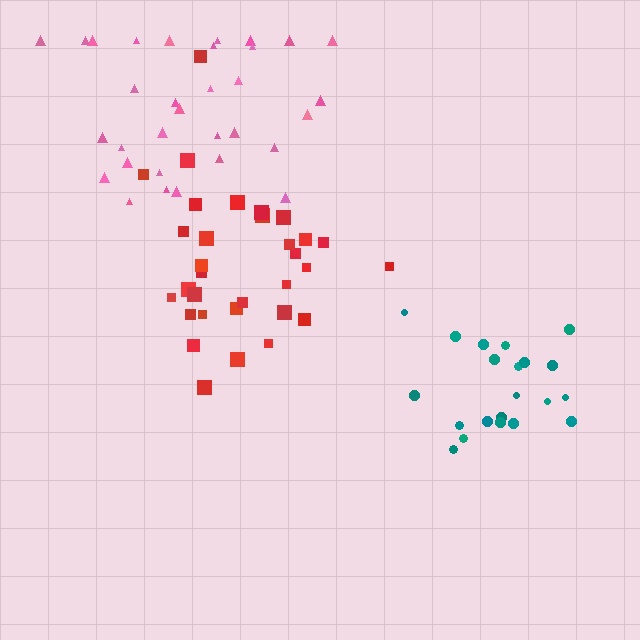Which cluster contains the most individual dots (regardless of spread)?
Red (32).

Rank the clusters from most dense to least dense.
red, pink, teal.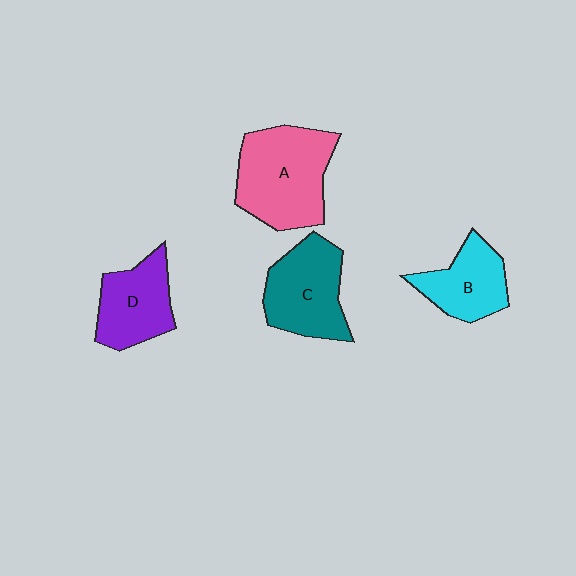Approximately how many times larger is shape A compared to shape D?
Approximately 1.5 times.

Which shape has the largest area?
Shape A (pink).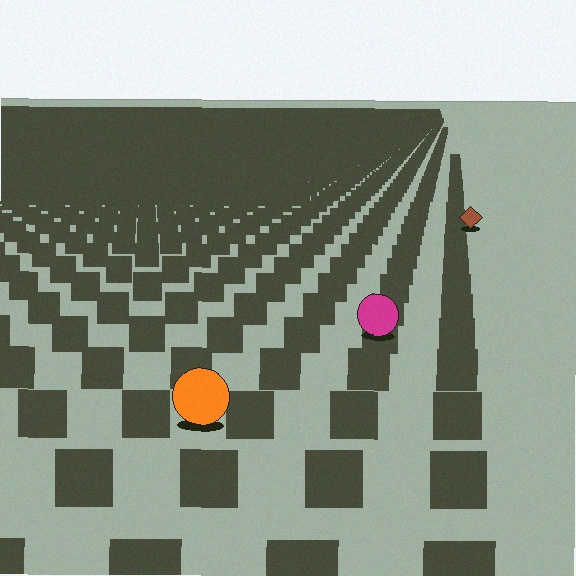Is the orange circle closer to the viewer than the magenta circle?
Yes. The orange circle is closer — you can tell from the texture gradient: the ground texture is coarser near it.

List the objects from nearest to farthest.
From nearest to farthest: the orange circle, the magenta circle, the brown diamond.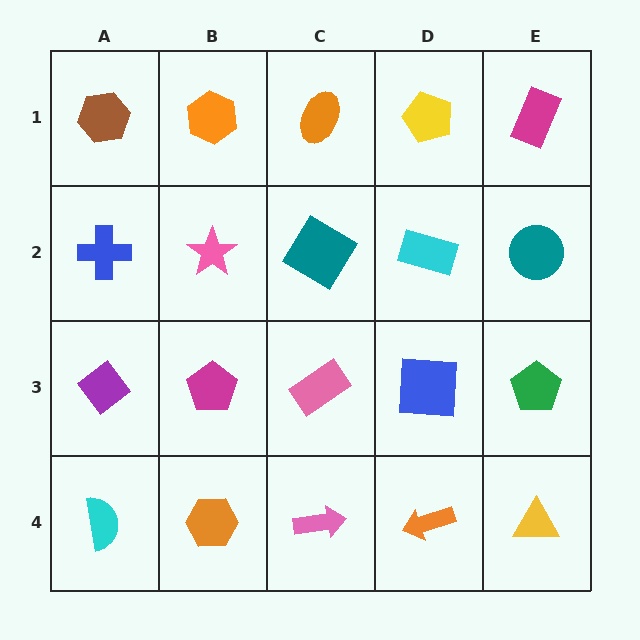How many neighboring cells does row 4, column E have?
2.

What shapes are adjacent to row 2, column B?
An orange hexagon (row 1, column B), a magenta pentagon (row 3, column B), a blue cross (row 2, column A), a teal diamond (row 2, column C).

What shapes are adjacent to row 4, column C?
A pink rectangle (row 3, column C), an orange hexagon (row 4, column B), an orange arrow (row 4, column D).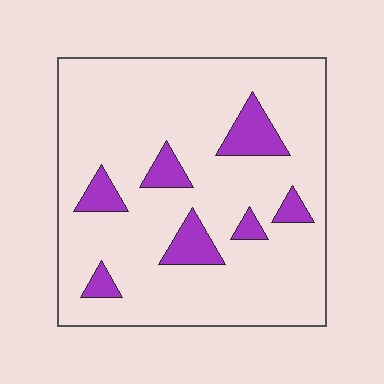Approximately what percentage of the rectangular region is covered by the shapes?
Approximately 15%.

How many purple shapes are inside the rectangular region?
7.